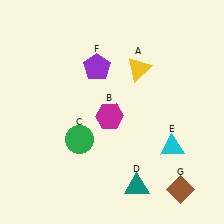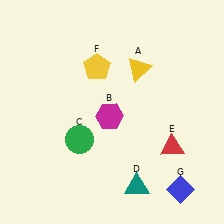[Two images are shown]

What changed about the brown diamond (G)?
In Image 1, G is brown. In Image 2, it changed to blue.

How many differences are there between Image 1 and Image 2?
There are 3 differences between the two images.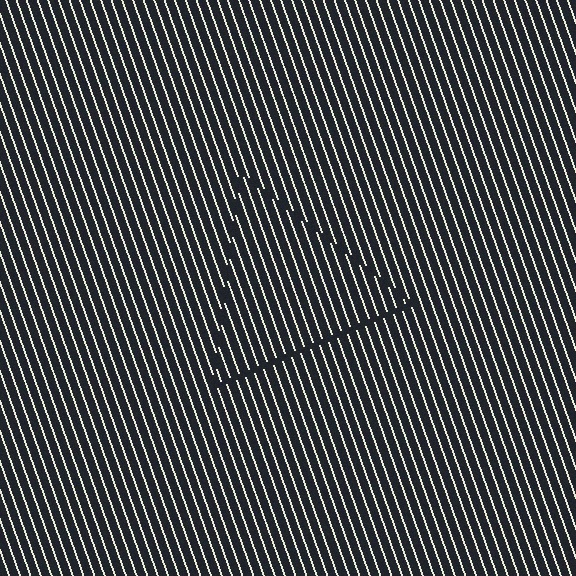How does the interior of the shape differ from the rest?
The interior of the shape contains the same grating, shifted by half a period — the contour is defined by the phase discontinuity where line-ends from the inner and outer gratings abut.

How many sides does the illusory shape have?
3 sides — the line-ends trace a triangle.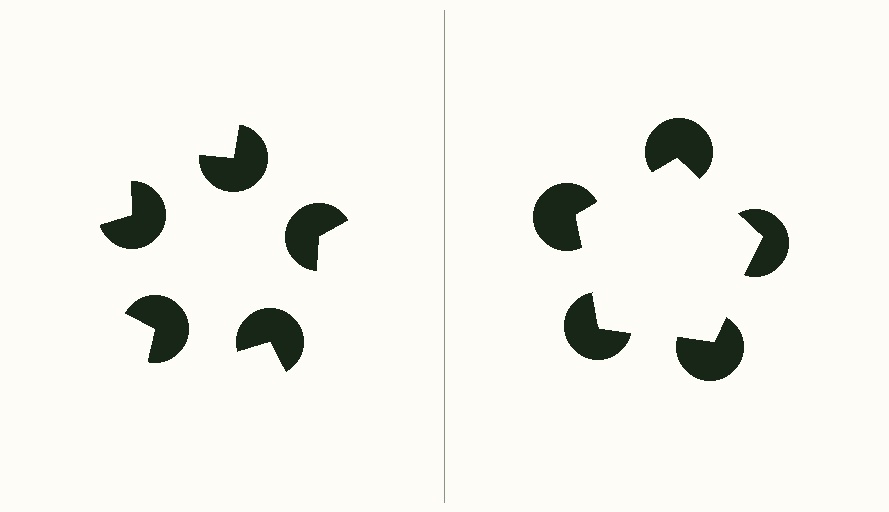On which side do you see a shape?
An illusory pentagon appears on the right side. On the left side the wedge cuts are rotated, so no coherent shape forms.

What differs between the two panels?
The pac-man discs are positioned identically on both sides; only the wedge orientations differ. On the right they align to a pentagon; on the left they are misaligned.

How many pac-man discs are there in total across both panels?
10 — 5 on each side.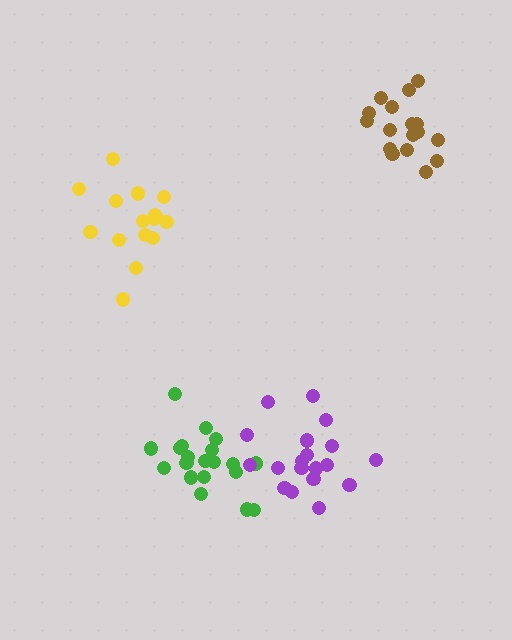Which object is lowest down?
The purple cluster is bottommost.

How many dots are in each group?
Group 1: 20 dots, Group 2: 20 dots, Group 3: 17 dots, Group 4: 16 dots (73 total).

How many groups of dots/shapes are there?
There are 4 groups.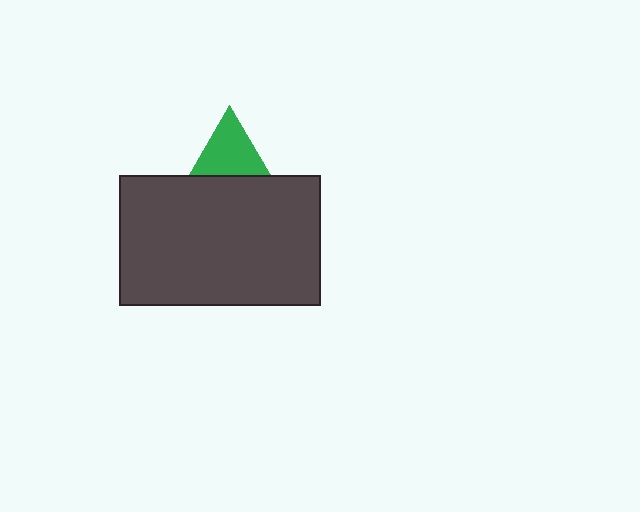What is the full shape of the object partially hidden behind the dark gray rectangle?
The partially hidden object is a green triangle.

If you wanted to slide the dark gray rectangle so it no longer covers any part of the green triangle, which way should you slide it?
Slide it down — that is the most direct way to separate the two shapes.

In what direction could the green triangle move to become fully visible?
The green triangle could move up. That would shift it out from behind the dark gray rectangle entirely.